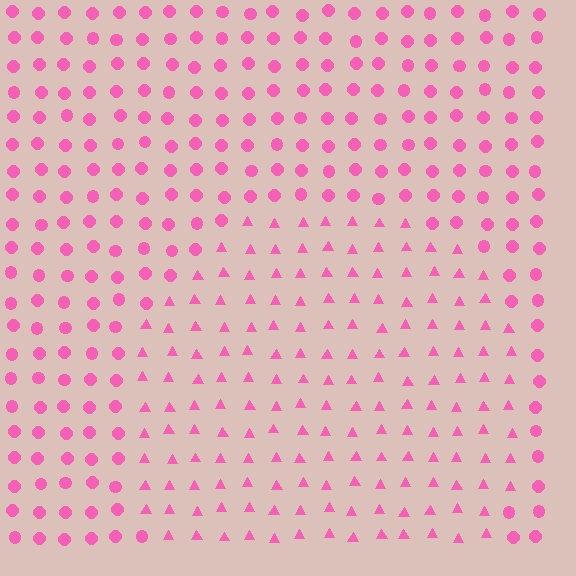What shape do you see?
I see a circle.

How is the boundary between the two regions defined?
The boundary is defined by a change in element shape: triangles inside vs. circles outside. All elements share the same color and spacing.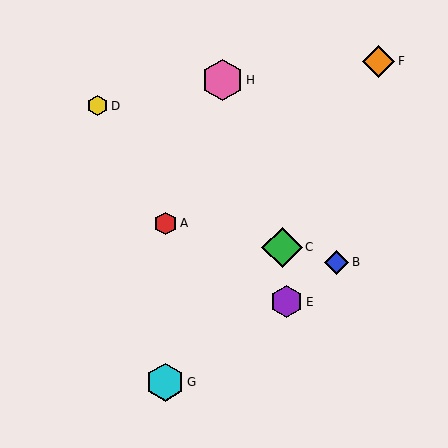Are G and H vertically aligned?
No, G is at x≈165 and H is at x≈222.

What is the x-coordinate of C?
Object C is at x≈282.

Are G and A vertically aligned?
Yes, both are at x≈165.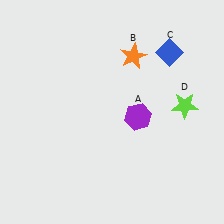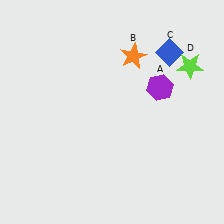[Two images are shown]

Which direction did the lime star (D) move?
The lime star (D) moved up.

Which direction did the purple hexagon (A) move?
The purple hexagon (A) moved up.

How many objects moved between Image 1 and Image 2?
2 objects moved between the two images.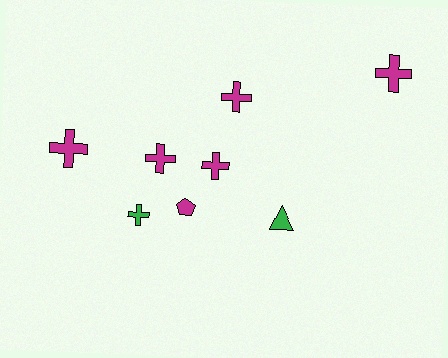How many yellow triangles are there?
There are no yellow triangles.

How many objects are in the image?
There are 8 objects.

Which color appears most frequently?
Magenta, with 6 objects.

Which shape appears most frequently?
Cross, with 6 objects.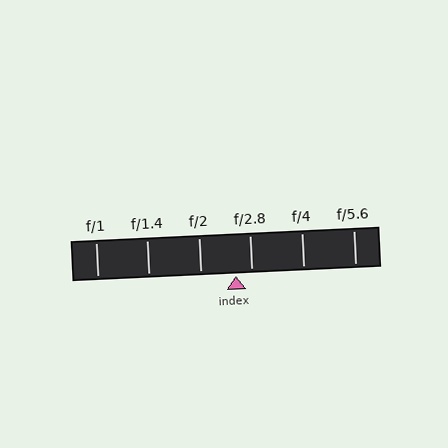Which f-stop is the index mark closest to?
The index mark is closest to f/2.8.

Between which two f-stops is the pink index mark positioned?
The index mark is between f/2 and f/2.8.